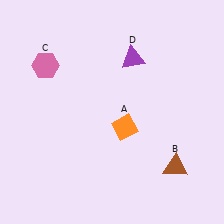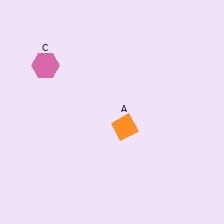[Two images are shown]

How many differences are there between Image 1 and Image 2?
There are 2 differences between the two images.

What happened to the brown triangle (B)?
The brown triangle (B) was removed in Image 2. It was in the bottom-right area of Image 1.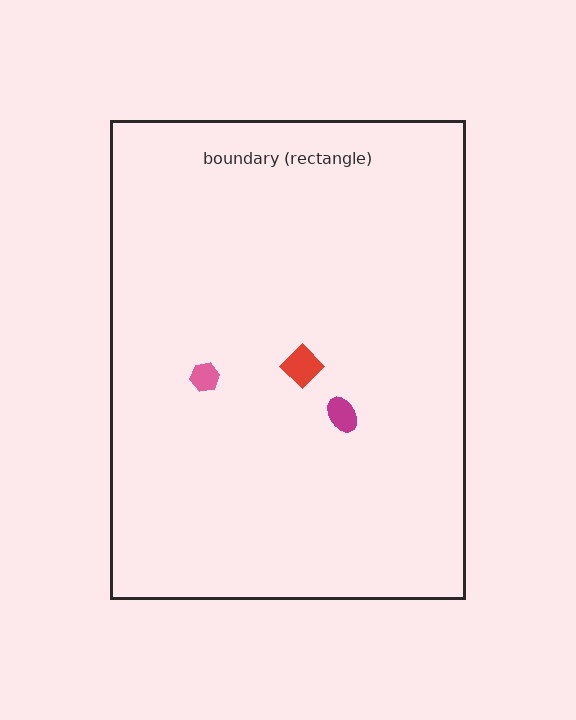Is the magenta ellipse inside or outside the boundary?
Inside.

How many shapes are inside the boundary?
3 inside, 0 outside.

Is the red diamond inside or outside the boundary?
Inside.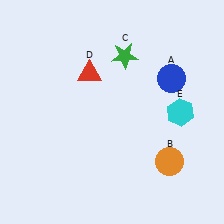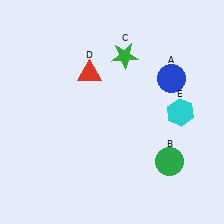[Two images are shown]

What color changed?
The circle (B) changed from orange in Image 1 to green in Image 2.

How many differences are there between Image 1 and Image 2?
There is 1 difference between the two images.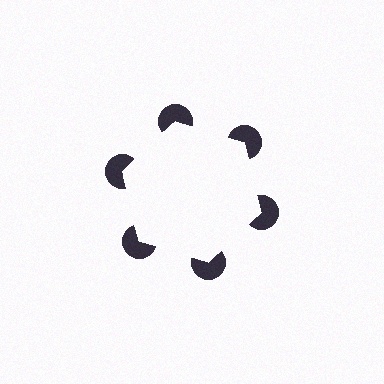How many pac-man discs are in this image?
There are 6 — one at each vertex of the illusory hexagon.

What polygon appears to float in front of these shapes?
An illusory hexagon — its edges are inferred from the aligned wedge cuts in the pac-man discs, not physically drawn.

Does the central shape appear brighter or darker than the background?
It typically appears slightly brighter than the background, even though no actual brightness change is drawn.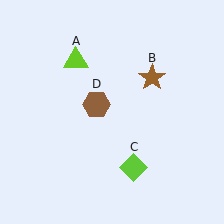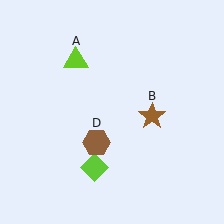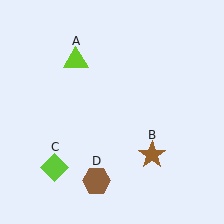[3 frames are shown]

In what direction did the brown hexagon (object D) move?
The brown hexagon (object D) moved down.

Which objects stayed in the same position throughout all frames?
Lime triangle (object A) remained stationary.